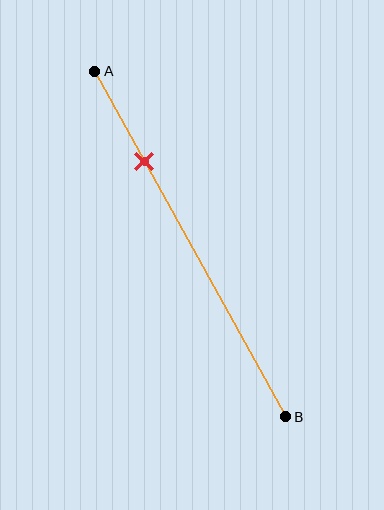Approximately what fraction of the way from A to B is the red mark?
The red mark is approximately 25% of the way from A to B.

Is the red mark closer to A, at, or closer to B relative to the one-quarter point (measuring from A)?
The red mark is approximately at the one-quarter point of segment AB.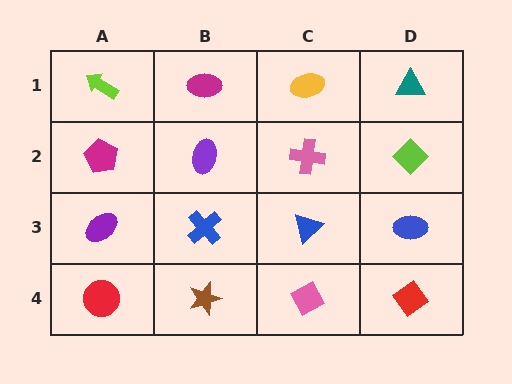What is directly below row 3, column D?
A red diamond.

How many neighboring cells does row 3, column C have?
4.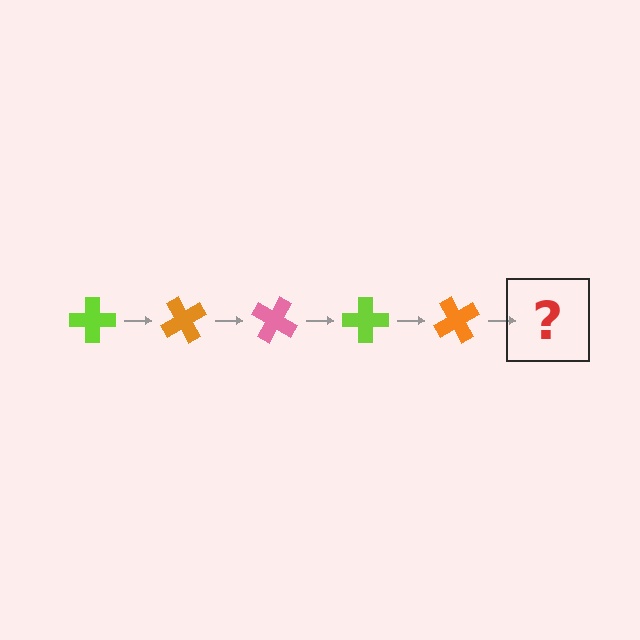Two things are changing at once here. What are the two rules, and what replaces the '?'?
The two rules are that it rotates 60 degrees each step and the color cycles through lime, orange, and pink. The '?' should be a pink cross, rotated 300 degrees from the start.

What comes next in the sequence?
The next element should be a pink cross, rotated 300 degrees from the start.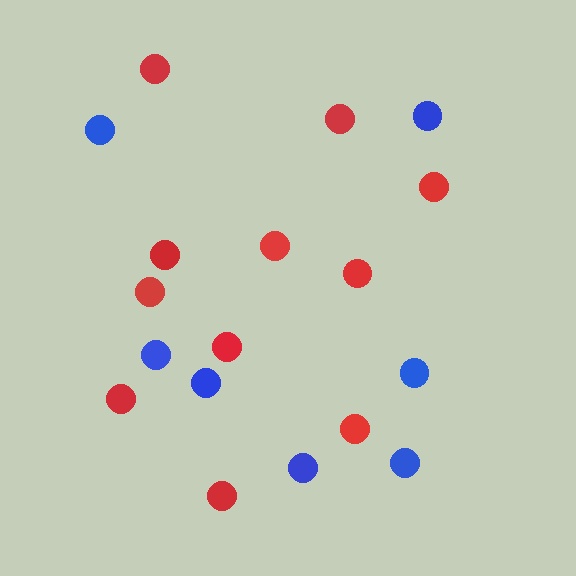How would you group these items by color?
There are 2 groups: one group of red circles (11) and one group of blue circles (7).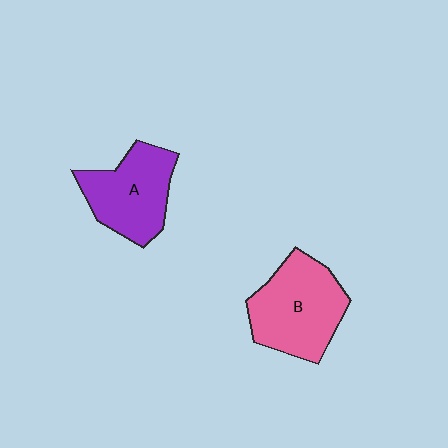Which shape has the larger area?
Shape B (pink).